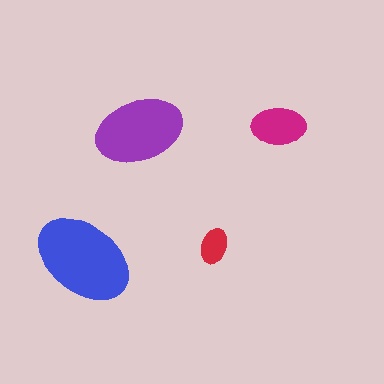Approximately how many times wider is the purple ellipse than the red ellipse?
About 2.5 times wider.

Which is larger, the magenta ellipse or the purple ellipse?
The purple one.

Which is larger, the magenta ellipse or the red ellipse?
The magenta one.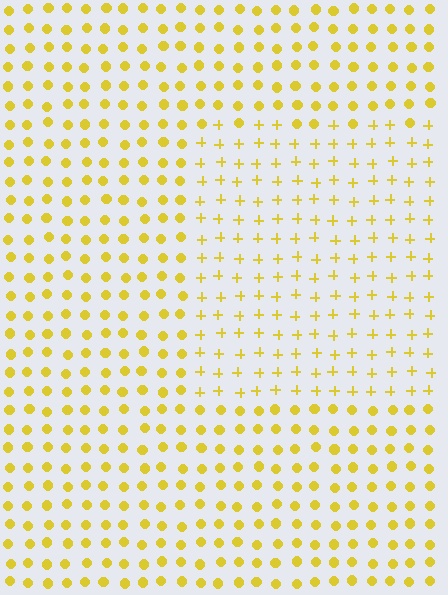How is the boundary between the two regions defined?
The boundary is defined by a change in element shape: plus signs inside vs. circles outside. All elements share the same color and spacing.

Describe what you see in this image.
The image is filled with small yellow elements arranged in a uniform grid. A rectangle-shaped region contains plus signs, while the surrounding area contains circles. The boundary is defined purely by the change in element shape.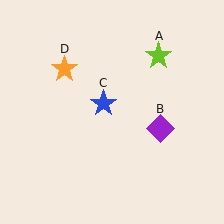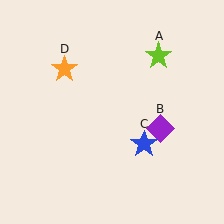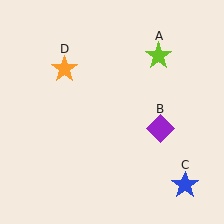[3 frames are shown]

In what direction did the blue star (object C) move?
The blue star (object C) moved down and to the right.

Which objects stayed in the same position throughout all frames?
Lime star (object A) and purple diamond (object B) and orange star (object D) remained stationary.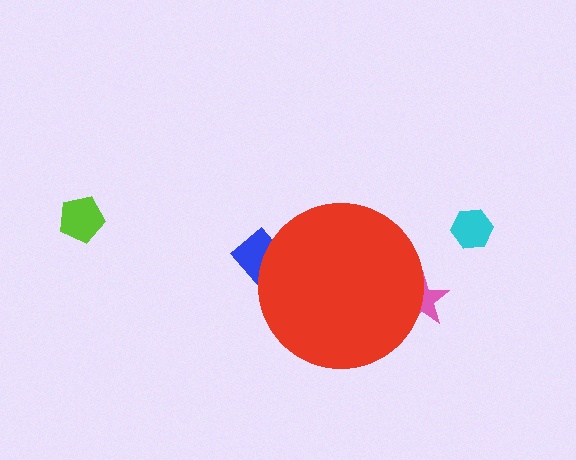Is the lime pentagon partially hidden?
No, the lime pentagon is fully visible.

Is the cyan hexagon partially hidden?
No, the cyan hexagon is fully visible.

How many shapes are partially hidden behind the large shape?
2 shapes are partially hidden.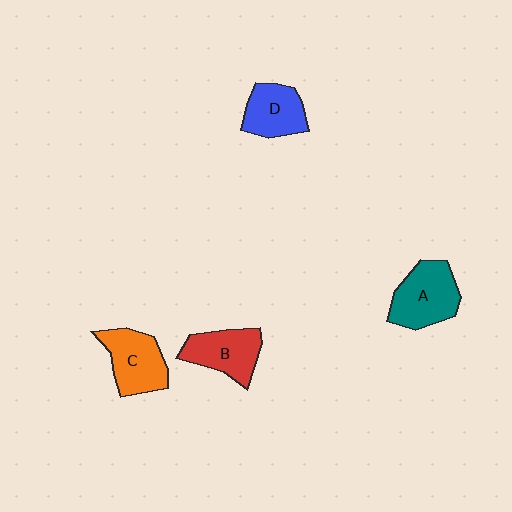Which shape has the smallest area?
Shape D (blue).